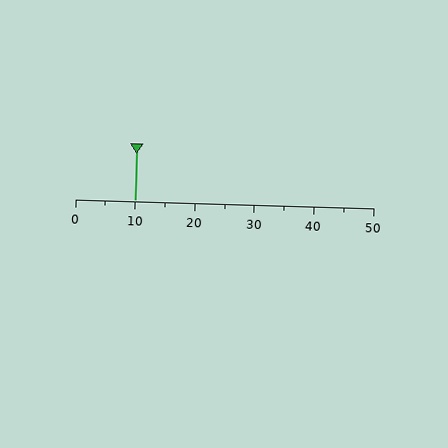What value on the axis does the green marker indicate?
The marker indicates approximately 10.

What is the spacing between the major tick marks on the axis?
The major ticks are spaced 10 apart.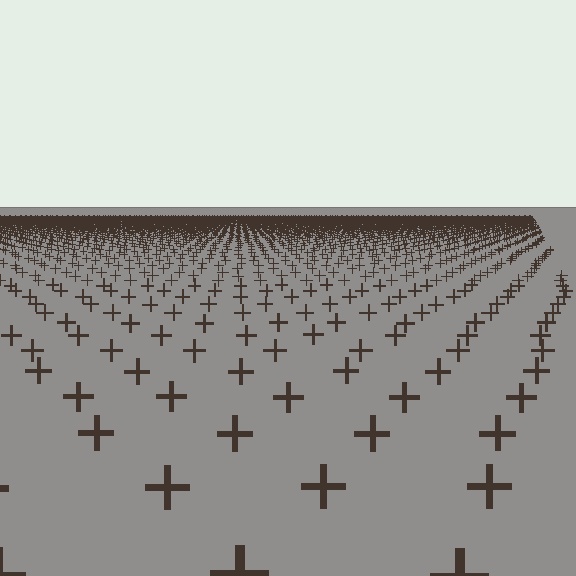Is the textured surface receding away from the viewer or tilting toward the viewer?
The surface is receding away from the viewer. Texture elements get smaller and denser toward the top.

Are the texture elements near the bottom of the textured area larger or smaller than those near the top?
Larger. Near the bottom, elements are closer to the viewer and appear at a bigger on-screen size.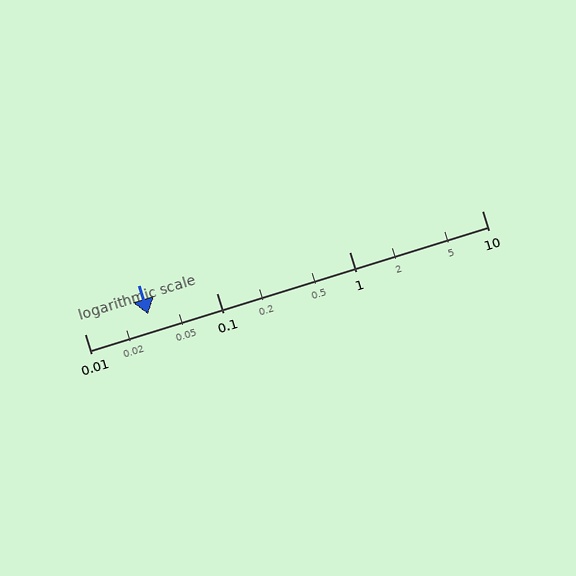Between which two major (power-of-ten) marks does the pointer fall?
The pointer is between 0.01 and 0.1.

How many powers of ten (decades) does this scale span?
The scale spans 3 decades, from 0.01 to 10.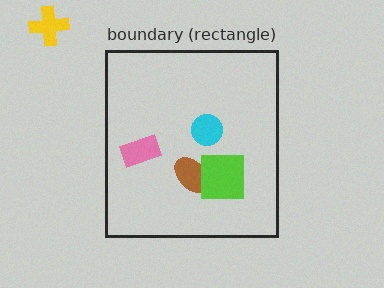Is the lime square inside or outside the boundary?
Inside.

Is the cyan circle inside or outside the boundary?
Inside.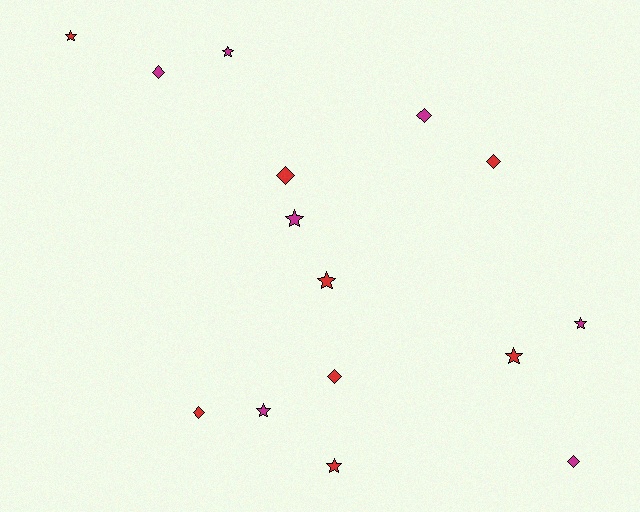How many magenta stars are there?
There are 4 magenta stars.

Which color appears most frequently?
Red, with 8 objects.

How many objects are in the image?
There are 15 objects.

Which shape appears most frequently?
Star, with 8 objects.